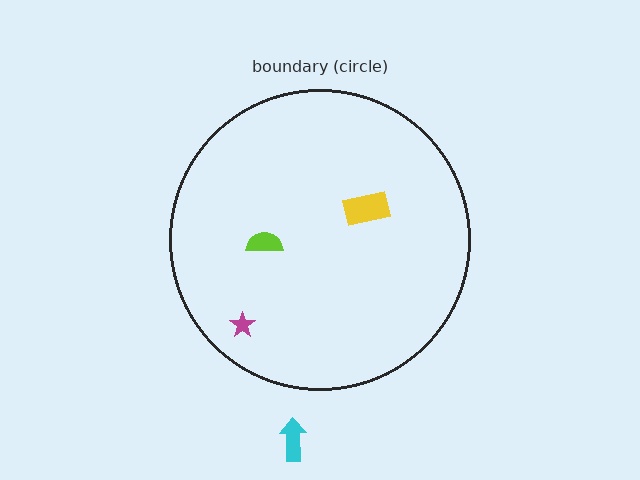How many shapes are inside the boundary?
3 inside, 1 outside.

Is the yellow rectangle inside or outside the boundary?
Inside.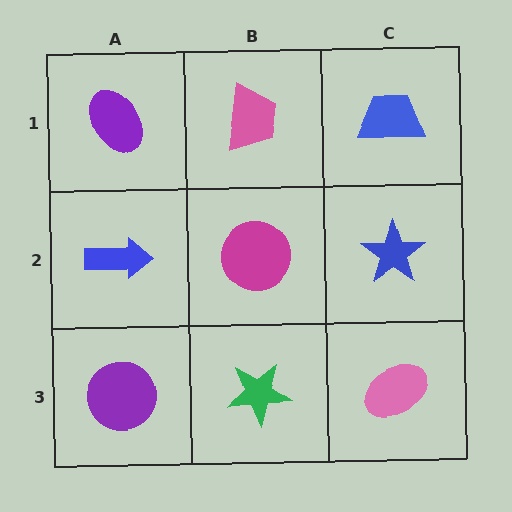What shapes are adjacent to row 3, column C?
A blue star (row 2, column C), a green star (row 3, column B).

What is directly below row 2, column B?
A green star.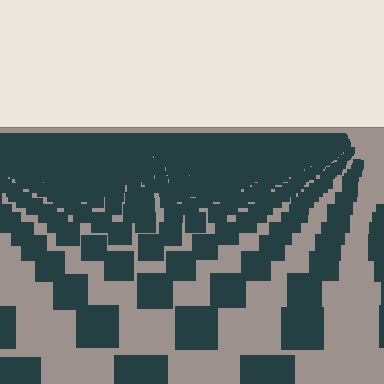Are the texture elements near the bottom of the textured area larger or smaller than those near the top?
Larger. Near the bottom, elements are closer to the viewer and appear at a bigger on-screen size.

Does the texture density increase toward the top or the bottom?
Density increases toward the top.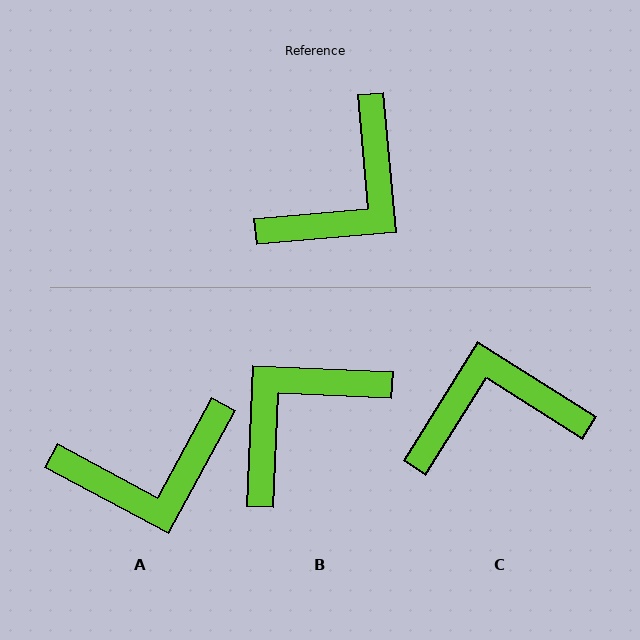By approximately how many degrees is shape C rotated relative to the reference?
Approximately 143 degrees counter-clockwise.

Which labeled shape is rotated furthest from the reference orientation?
B, about 173 degrees away.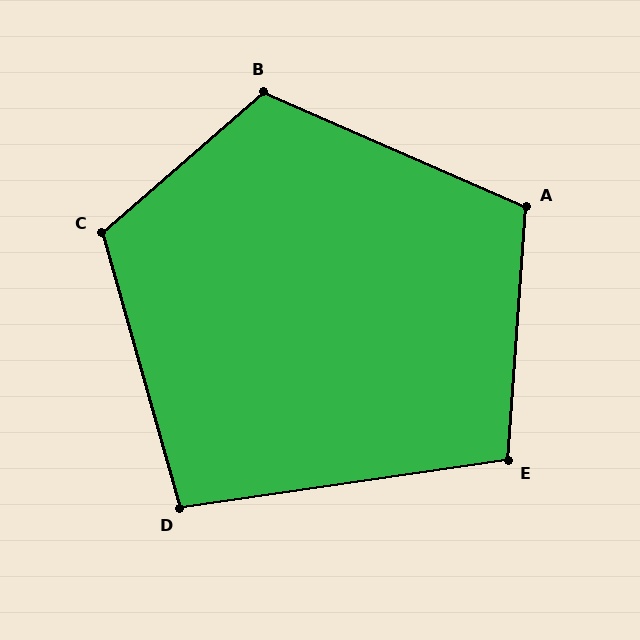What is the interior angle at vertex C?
Approximately 115 degrees (obtuse).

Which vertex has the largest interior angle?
B, at approximately 115 degrees.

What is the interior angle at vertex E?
Approximately 102 degrees (obtuse).